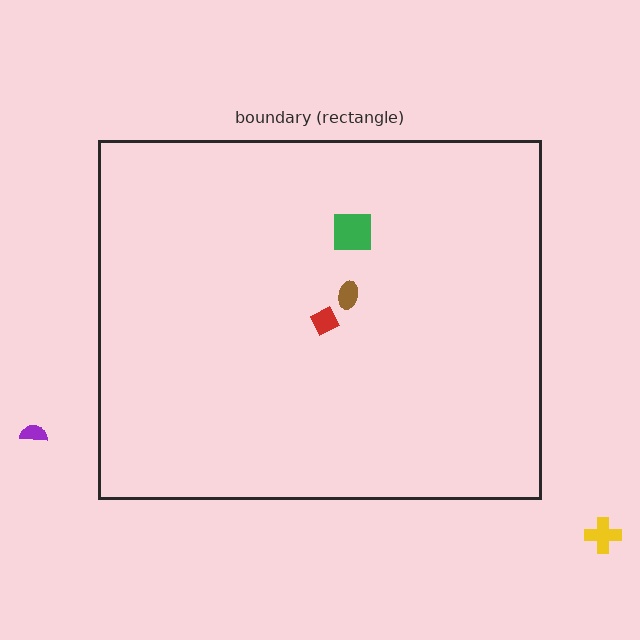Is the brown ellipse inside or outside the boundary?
Inside.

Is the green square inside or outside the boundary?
Inside.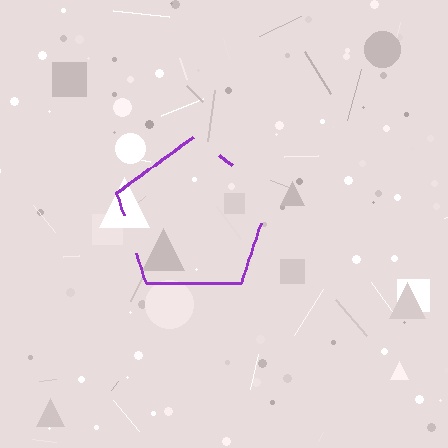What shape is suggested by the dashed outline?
The dashed outline suggests a pentagon.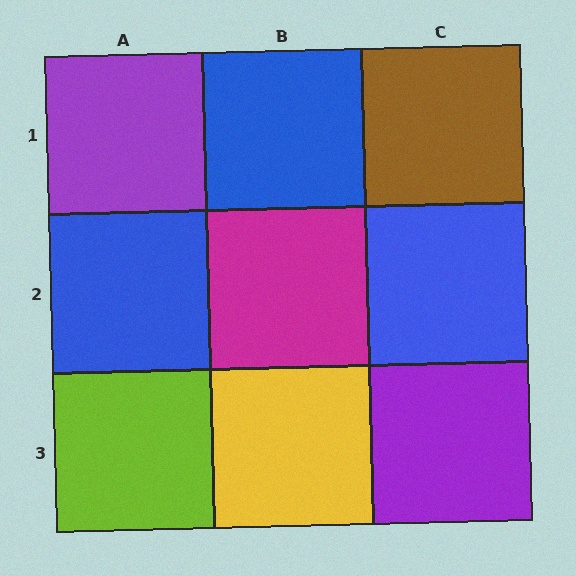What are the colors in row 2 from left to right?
Blue, magenta, blue.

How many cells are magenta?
1 cell is magenta.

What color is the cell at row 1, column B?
Blue.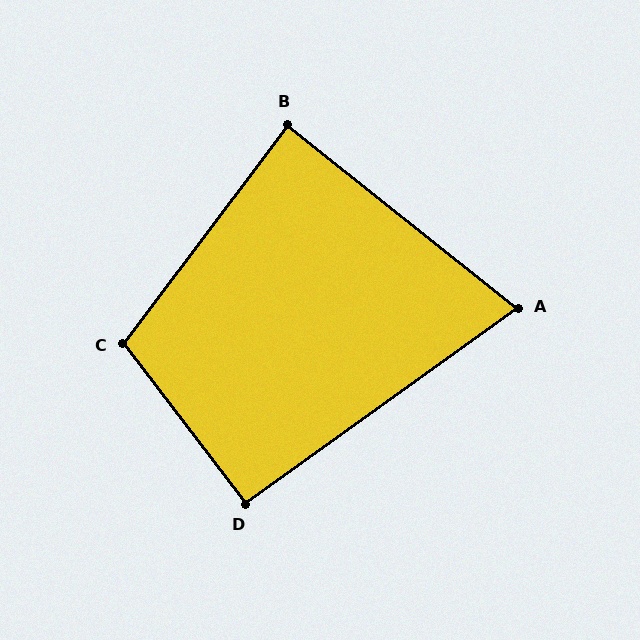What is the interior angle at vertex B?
Approximately 88 degrees (approximately right).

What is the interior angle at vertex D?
Approximately 92 degrees (approximately right).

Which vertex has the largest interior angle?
C, at approximately 106 degrees.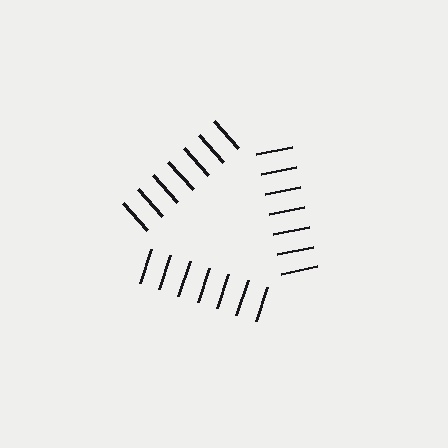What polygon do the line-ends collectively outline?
An illusory triangle — the line segments terminate on its edges but no continuous stroke is drawn.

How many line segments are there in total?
21 — 7 along each of the 3 edges.